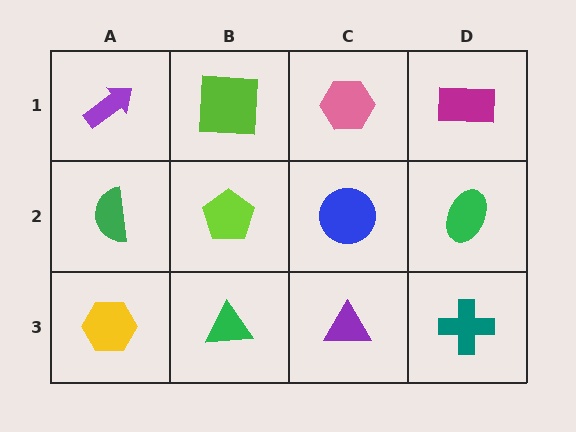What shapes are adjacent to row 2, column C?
A pink hexagon (row 1, column C), a purple triangle (row 3, column C), a lime pentagon (row 2, column B), a green ellipse (row 2, column D).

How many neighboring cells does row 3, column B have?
3.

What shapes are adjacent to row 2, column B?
A lime square (row 1, column B), a green triangle (row 3, column B), a green semicircle (row 2, column A), a blue circle (row 2, column C).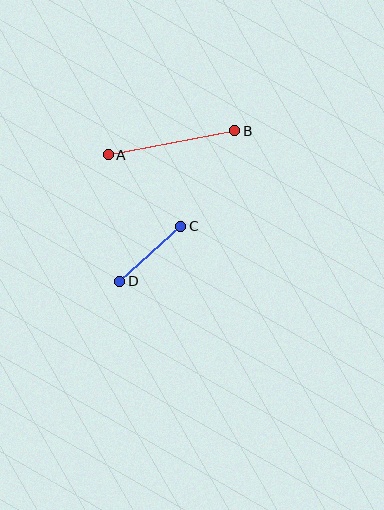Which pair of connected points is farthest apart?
Points A and B are farthest apart.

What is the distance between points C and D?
The distance is approximately 82 pixels.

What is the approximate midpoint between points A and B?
The midpoint is at approximately (171, 143) pixels.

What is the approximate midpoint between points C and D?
The midpoint is at approximately (150, 254) pixels.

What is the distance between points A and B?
The distance is approximately 129 pixels.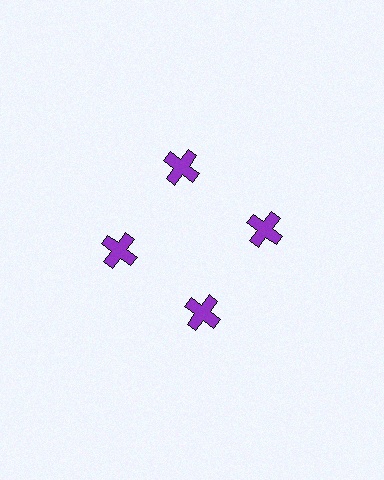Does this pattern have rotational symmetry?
Yes, this pattern has 4-fold rotational symmetry. It looks the same after rotating 90 degrees around the center.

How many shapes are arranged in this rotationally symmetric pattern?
There are 4 shapes, arranged in 4 groups of 1.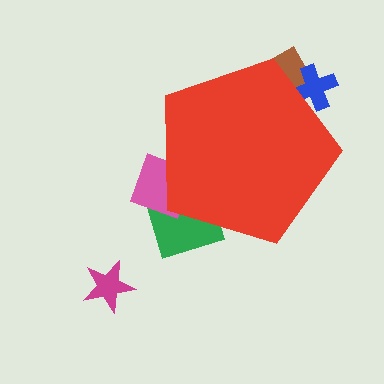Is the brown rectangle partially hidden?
Yes, the brown rectangle is partially hidden behind the red pentagon.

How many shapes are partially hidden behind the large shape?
4 shapes are partially hidden.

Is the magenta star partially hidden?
No, the magenta star is fully visible.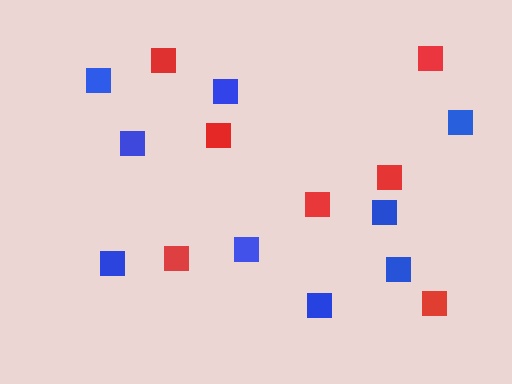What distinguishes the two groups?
There are 2 groups: one group of blue squares (9) and one group of red squares (7).